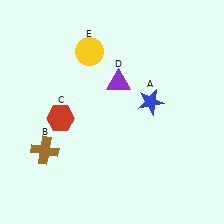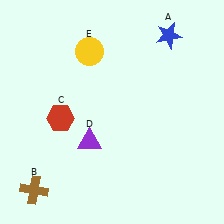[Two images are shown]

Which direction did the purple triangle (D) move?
The purple triangle (D) moved down.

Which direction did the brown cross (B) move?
The brown cross (B) moved down.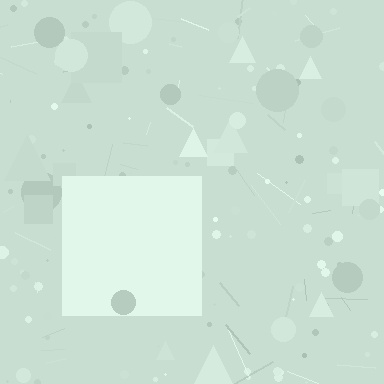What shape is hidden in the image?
A square is hidden in the image.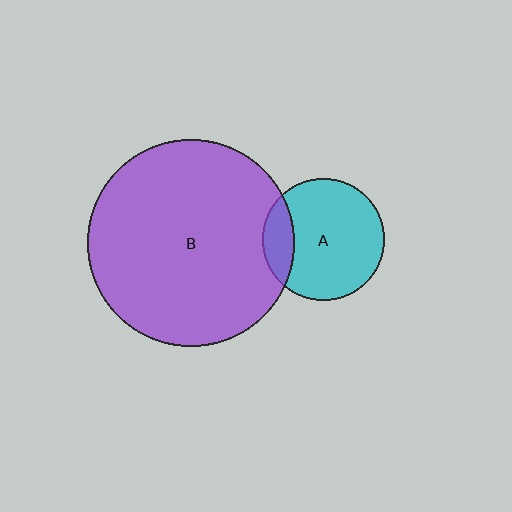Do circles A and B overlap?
Yes.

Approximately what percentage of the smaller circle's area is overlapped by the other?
Approximately 15%.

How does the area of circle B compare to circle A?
Approximately 2.9 times.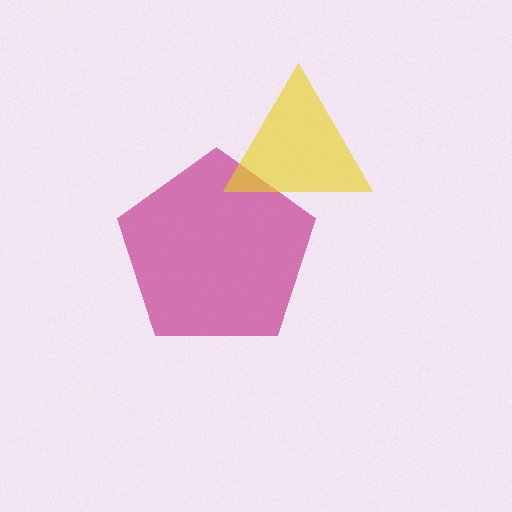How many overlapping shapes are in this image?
There are 2 overlapping shapes in the image.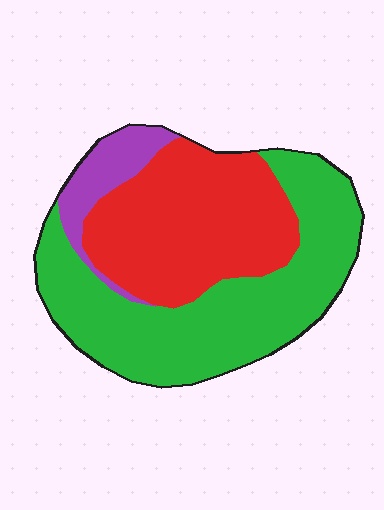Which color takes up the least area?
Purple, at roughly 10%.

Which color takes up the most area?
Green, at roughly 50%.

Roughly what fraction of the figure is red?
Red covers around 40% of the figure.